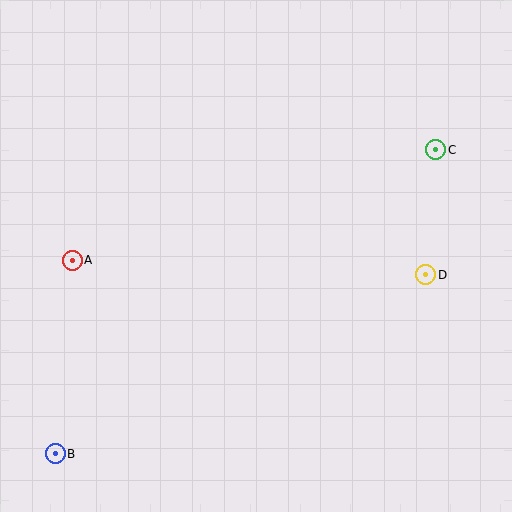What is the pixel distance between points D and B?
The distance between D and B is 412 pixels.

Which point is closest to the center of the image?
Point D at (426, 275) is closest to the center.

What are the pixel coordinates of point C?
Point C is at (436, 150).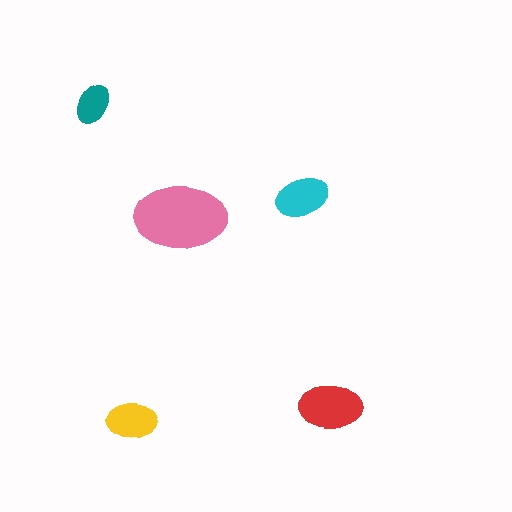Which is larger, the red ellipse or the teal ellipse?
The red one.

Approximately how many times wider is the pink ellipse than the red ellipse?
About 1.5 times wider.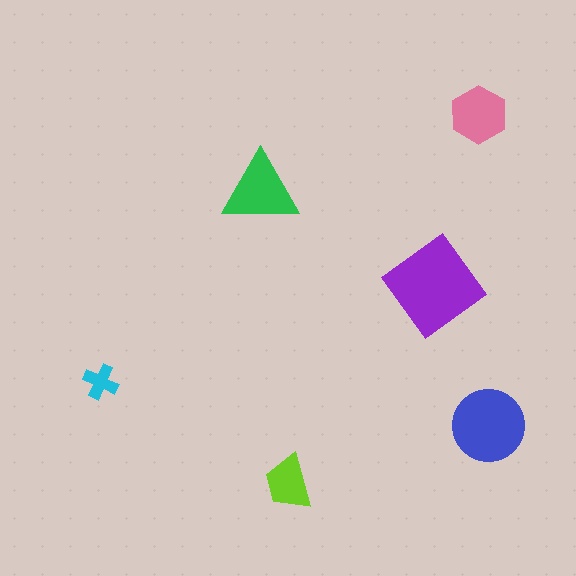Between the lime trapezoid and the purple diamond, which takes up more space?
The purple diamond.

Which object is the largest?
The purple diamond.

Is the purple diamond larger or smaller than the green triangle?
Larger.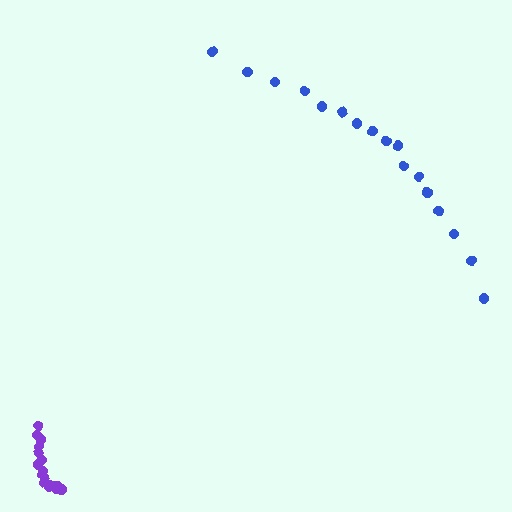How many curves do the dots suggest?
There are 2 distinct paths.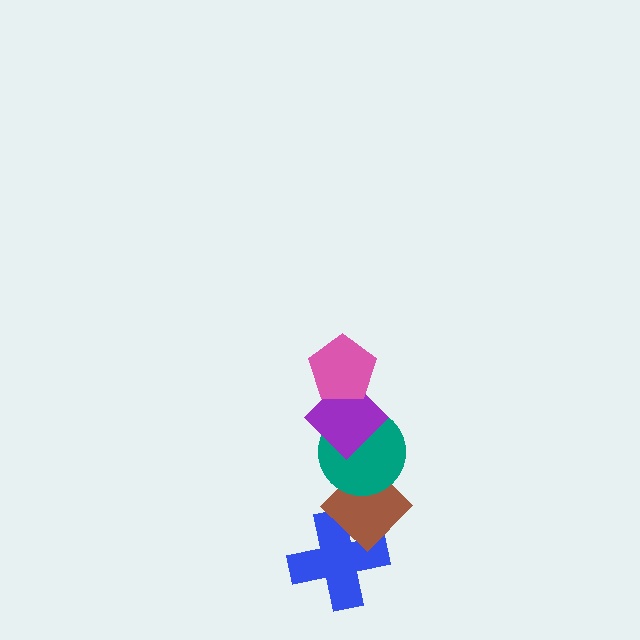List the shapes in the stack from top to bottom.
From top to bottom: the pink pentagon, the purple diamond, the teal circle, the brown diamond, the blue cross.